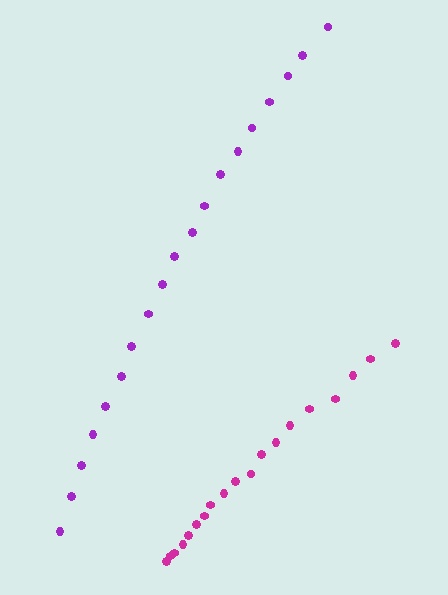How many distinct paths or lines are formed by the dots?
There are 2 distinct paths.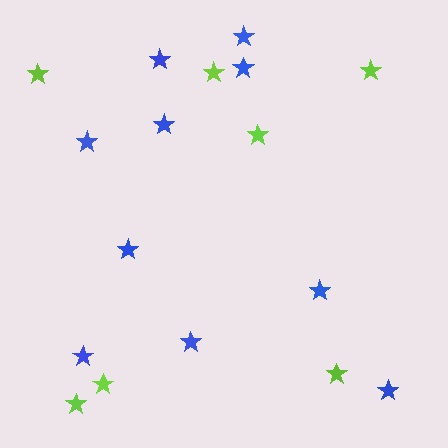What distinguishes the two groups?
There are 2 groups: one group of blue stars (10) and one group of lime stars (7).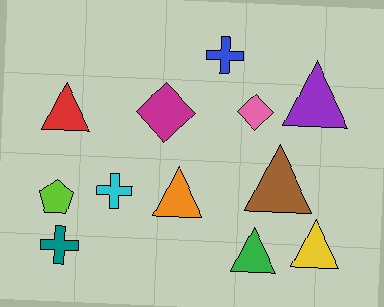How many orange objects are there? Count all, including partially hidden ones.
There is 1 orange object.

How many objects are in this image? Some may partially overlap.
There are 12 objects.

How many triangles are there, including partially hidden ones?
There are 6 triangles.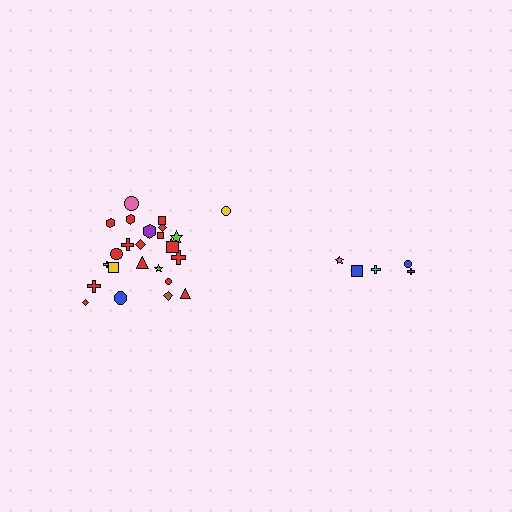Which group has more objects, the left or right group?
The left group.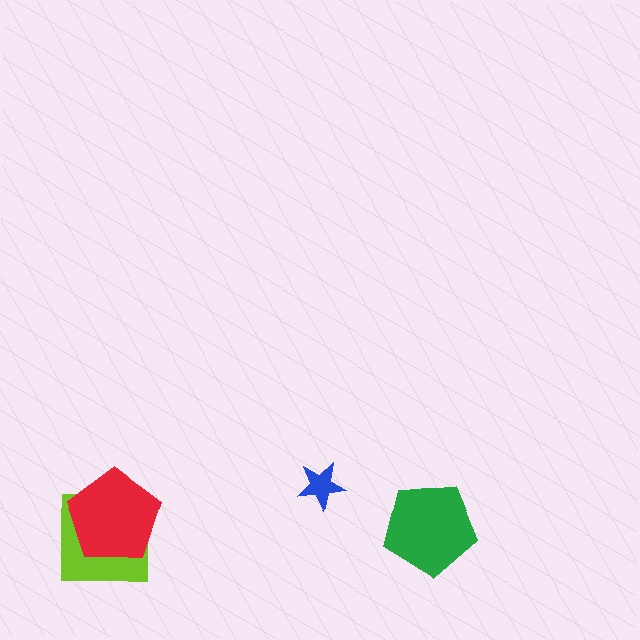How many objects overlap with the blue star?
0 objects overlap with the blue star.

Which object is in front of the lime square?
The red pentagon is in front of the lime square.